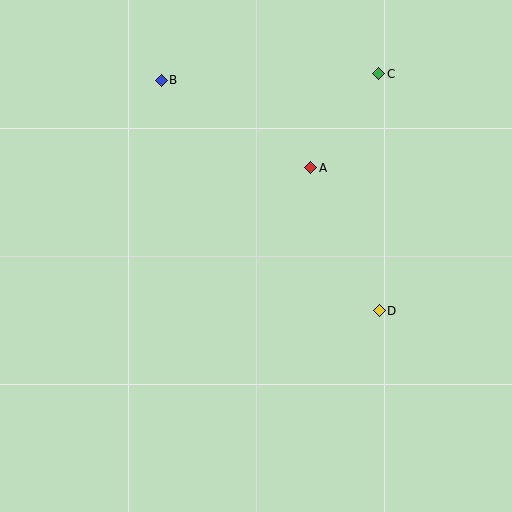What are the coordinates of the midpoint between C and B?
The midpoint between C and B is at (270, 77).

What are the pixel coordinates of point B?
Point B is at (161, 80).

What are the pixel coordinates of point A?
Point A is at (311, 168).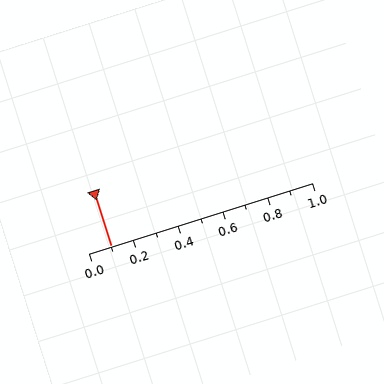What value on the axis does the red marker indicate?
The marker indicates approximately 0.1.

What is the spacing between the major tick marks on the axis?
The major ticks are spaced 0.2 apart.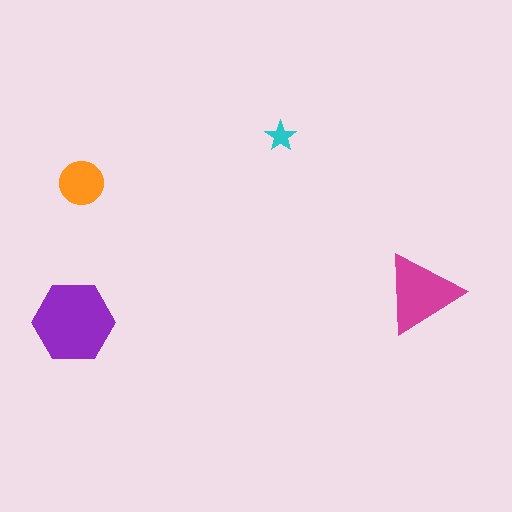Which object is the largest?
The purple hexagon.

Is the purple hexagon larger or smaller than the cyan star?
Larger.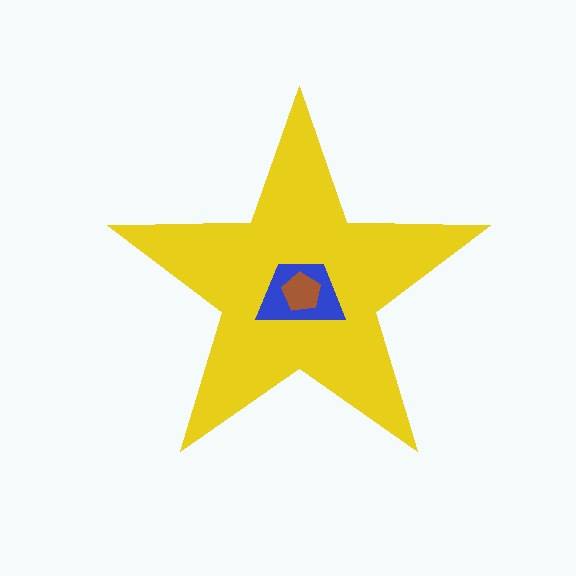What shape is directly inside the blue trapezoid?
The brown pentagon.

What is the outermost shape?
The yellow star.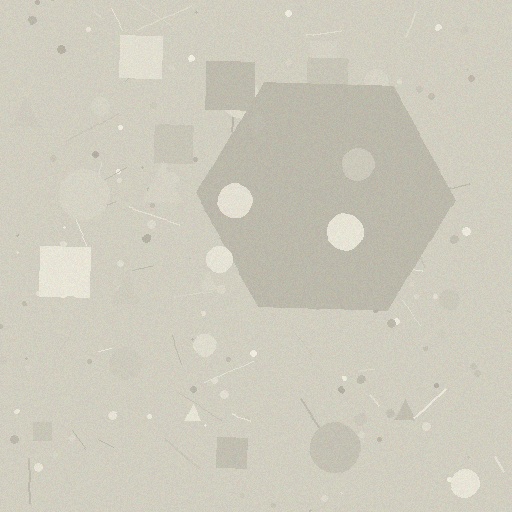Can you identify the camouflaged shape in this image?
The camouflaged shape is a hexagon.